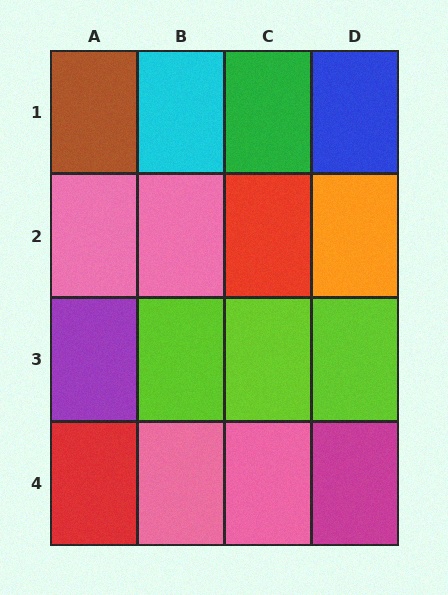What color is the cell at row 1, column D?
Blue.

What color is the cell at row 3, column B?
Lime.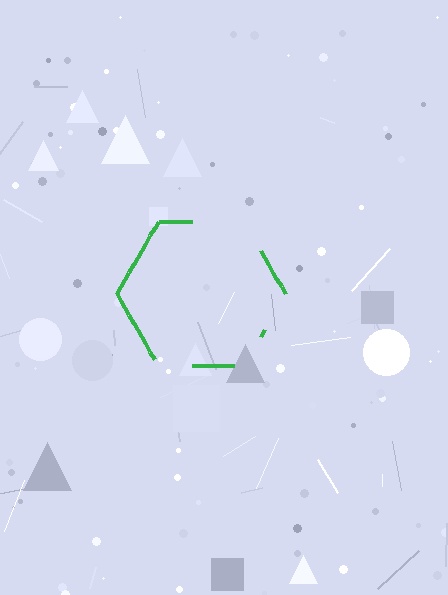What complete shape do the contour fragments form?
The contour fragments form a hexagon.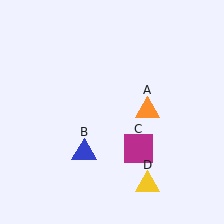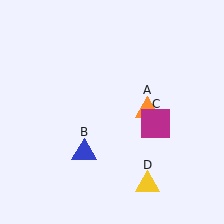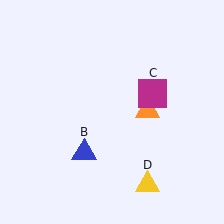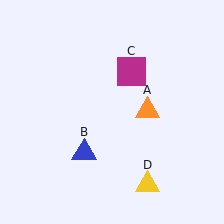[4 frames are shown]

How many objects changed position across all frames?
1 object changed position: magenta square (object C).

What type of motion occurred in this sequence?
The magenta square (object C) rotated counterclockwise around the center of the scene.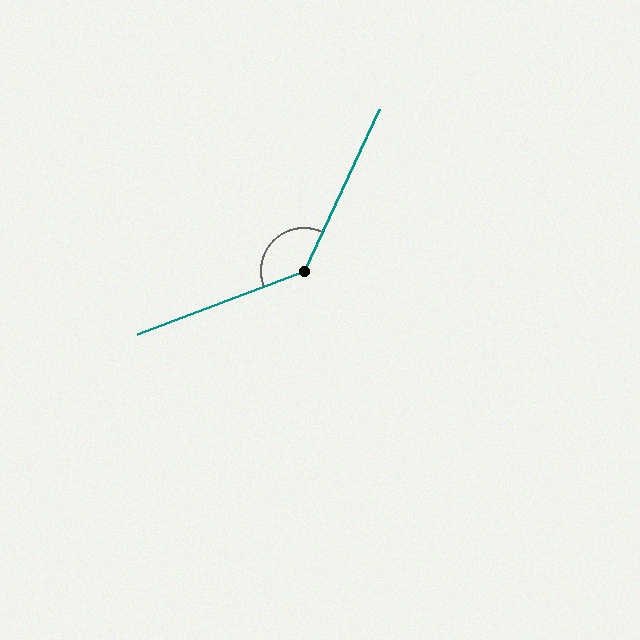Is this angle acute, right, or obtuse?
It is obtuse.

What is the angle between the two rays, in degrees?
Approximately 136 degrees.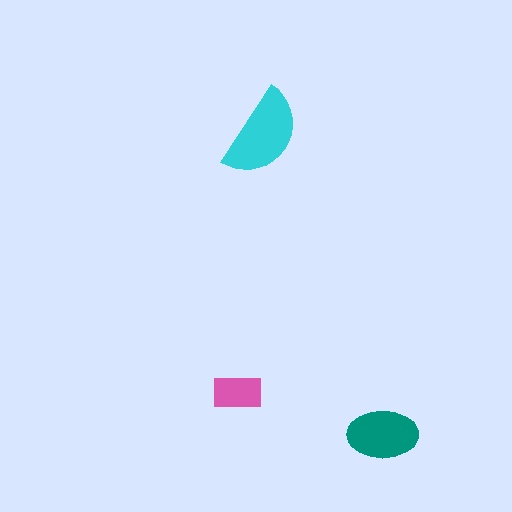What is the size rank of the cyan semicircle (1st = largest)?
1st.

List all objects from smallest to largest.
The pink rectangle, the teal ellipse, the cyan semicircle.